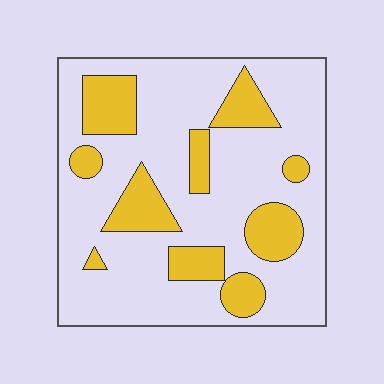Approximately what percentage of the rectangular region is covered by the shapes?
Approximately 25%.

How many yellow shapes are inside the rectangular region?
10.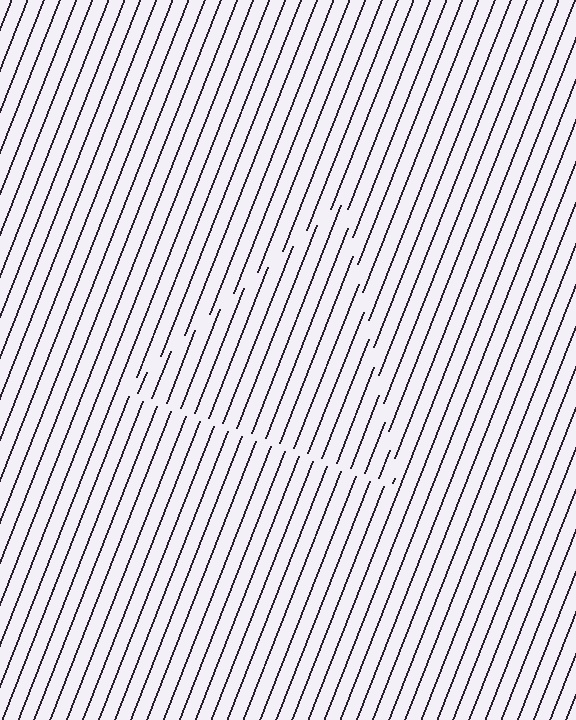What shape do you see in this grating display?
An illusory triangle. The interior of the shape contains the same grating, shifted by half a period — the contour is defined by the phase discontinuity where line-ends from the inner and outer gratings abut.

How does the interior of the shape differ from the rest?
The interior of the shape contains the same grating, shifted by half a period — the contour is defined by the phase discontinuity where line-ends from the inner and outer gratings abut.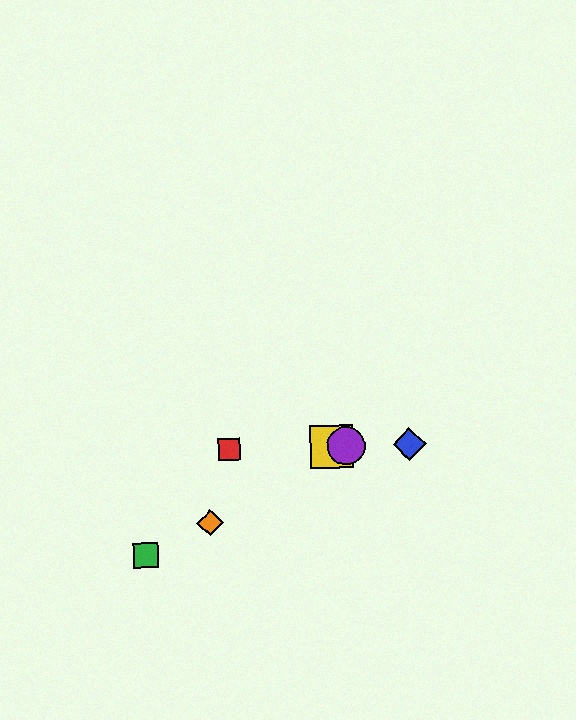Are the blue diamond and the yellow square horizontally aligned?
Yes, both are at y≈444.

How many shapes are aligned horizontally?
4 shapes (the red square, the blue diamond, the yellow square, the purple circle) are aligned horizontally.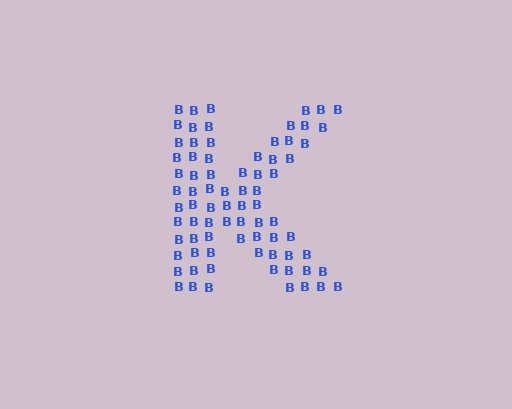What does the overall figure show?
The overall figure shows the letter K.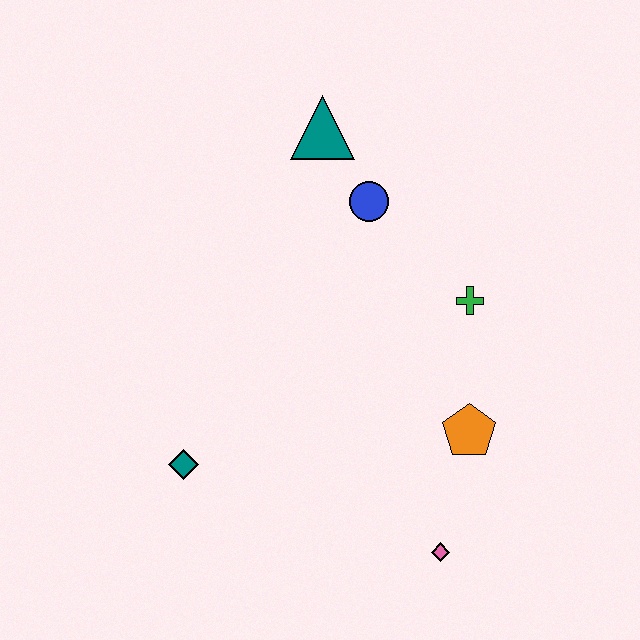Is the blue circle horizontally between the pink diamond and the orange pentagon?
No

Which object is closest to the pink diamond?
The orange pentagon is closest to the pink diamond.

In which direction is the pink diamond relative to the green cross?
The pink diamond is below the green cross.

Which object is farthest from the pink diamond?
The teal triangle is farthest from the pink diamond.